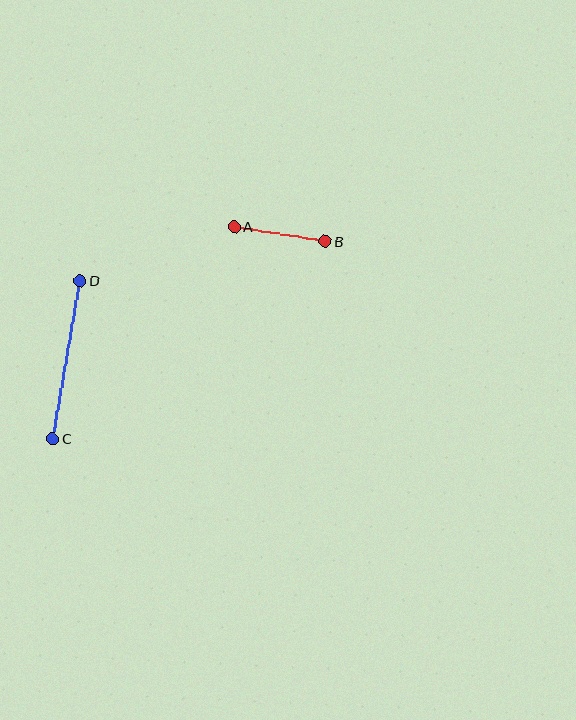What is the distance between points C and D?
The distance is approximately 160 pixels.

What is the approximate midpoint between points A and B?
The midpoint is at approximately (280, 234) pixels.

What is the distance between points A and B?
The distance is approximately 92 pixels.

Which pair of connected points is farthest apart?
Points C and D are farthest apart.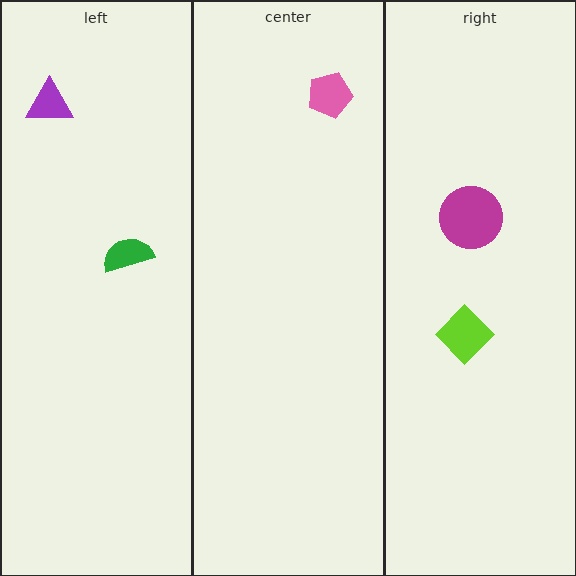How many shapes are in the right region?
2.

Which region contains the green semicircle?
The left region.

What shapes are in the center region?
The pink pentagon.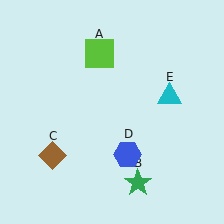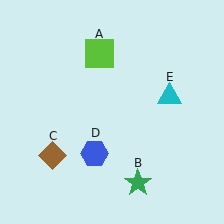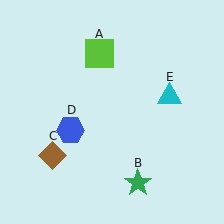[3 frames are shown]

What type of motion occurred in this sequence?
The blue hexagon (object D) rotated clockwise around the center of the scene.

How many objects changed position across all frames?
1 object changed position: blue hexagon (object D).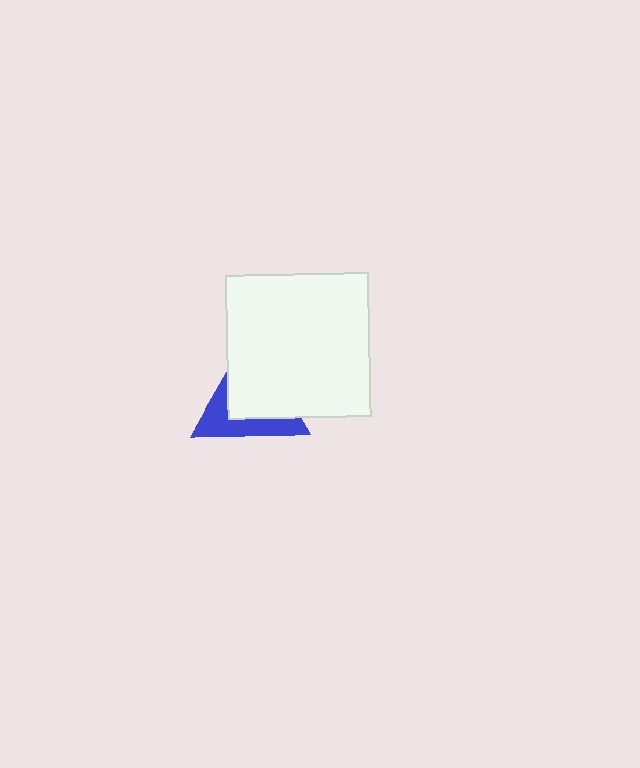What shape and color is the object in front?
The object in front is a white square.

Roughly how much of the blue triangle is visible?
A small part of it is visible (roughly 42%).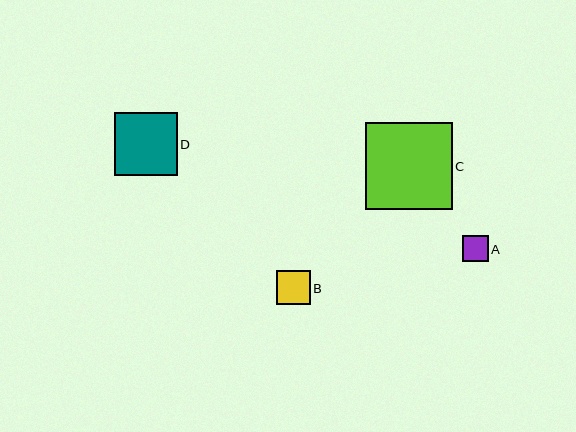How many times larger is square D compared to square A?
Square D is approximately 2.4 times the size of square A.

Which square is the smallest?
Square A is the smallest with a size of approximately 26 pixels.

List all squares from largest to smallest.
From largest to smallest: C, D, B, A.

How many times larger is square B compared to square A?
Square B is approximately 1.3 times the size of square A.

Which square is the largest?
Square C is the largest with a size of approximately 87 pixels.